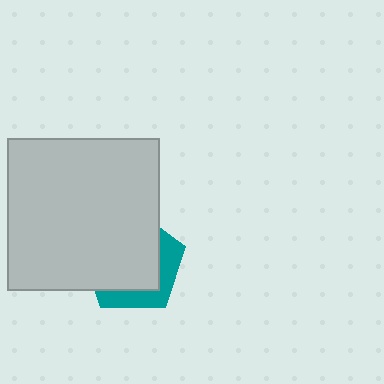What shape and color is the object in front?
The object in front is a light gray square.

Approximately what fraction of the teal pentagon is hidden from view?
Roughly 69% of the teal pentagon is hidden behind the light gray square.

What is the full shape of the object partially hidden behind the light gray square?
The partially hidden object is a teal pentagon.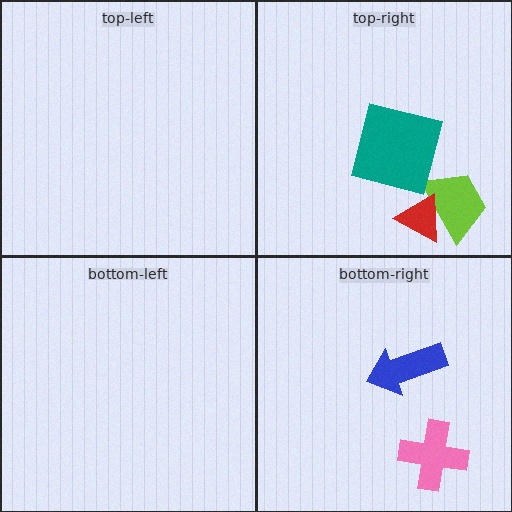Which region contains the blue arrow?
The bottom-right region.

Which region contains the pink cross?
The bottom-right region.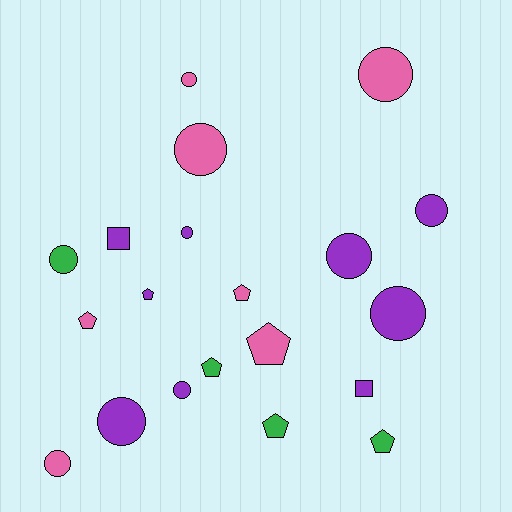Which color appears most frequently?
Purple, with 9 objects.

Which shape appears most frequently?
Circle, with 11 objects.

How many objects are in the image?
There are 20 objects.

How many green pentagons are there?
There are 3 green pentagons.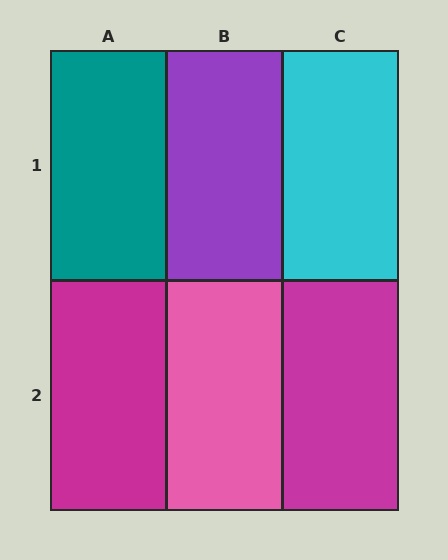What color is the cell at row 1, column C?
Cyan.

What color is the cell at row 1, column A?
Teal.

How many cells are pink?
1 cell is pink.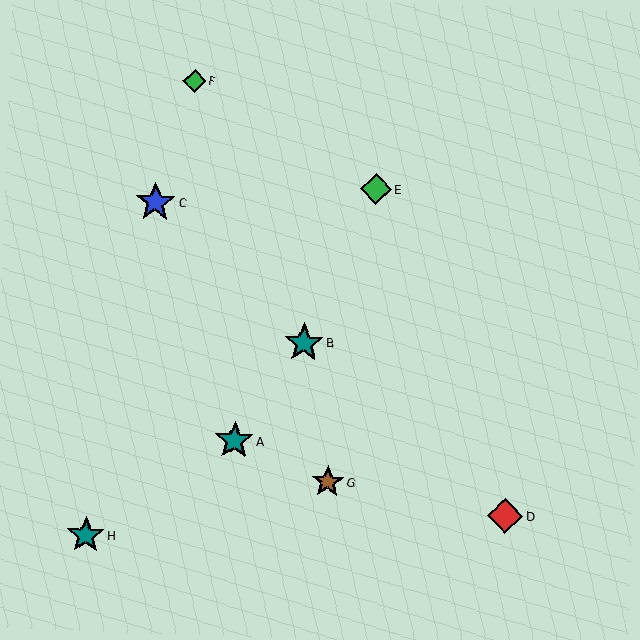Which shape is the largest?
The blue star (labeled C) is the largest.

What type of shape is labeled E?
Shape E is a green diamond.